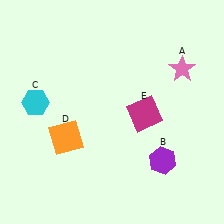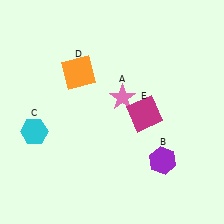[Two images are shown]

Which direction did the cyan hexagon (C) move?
The cyan hexagon (C) moved down.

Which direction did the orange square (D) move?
The orange square (D) moved up.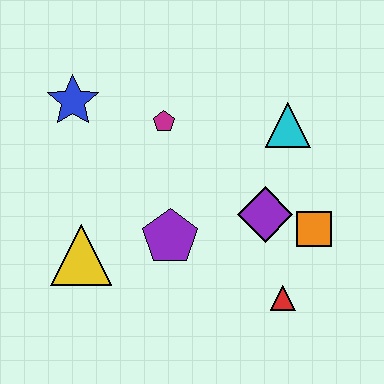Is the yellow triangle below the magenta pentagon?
Yes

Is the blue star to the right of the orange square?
No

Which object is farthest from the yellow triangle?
The cyan triangle is farthest from the yellow triangle.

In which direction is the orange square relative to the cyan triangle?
The orange square is below the cyan triangle.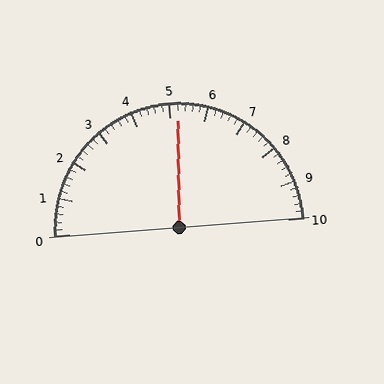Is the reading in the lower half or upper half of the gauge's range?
The reading is in the upper half of the range (0 to 10).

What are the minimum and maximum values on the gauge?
The gauge ranges from 0 to 10.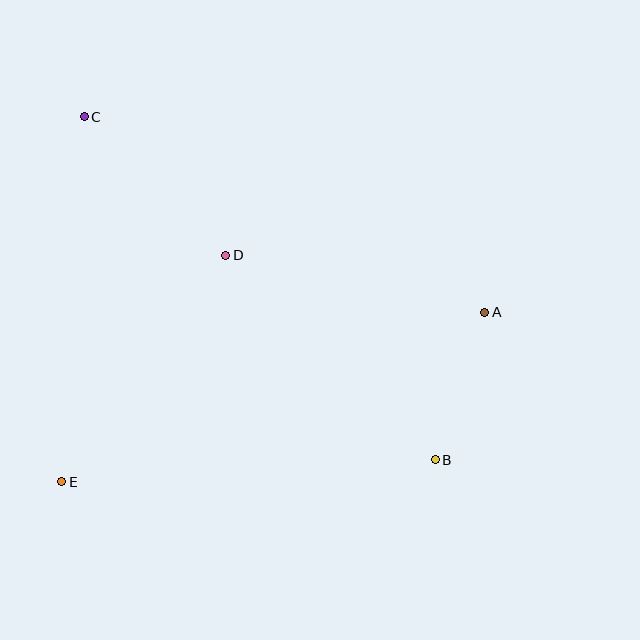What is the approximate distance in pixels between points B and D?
The distance between B and D is approximately 293 pixels.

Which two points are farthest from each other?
Points B and C are farthest from each other.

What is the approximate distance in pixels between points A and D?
The distance between A and D is approximately 265 pixels.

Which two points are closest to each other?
Points A and B are closest to each other.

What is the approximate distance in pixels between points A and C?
The distance between A and C is approximately 446 pixels.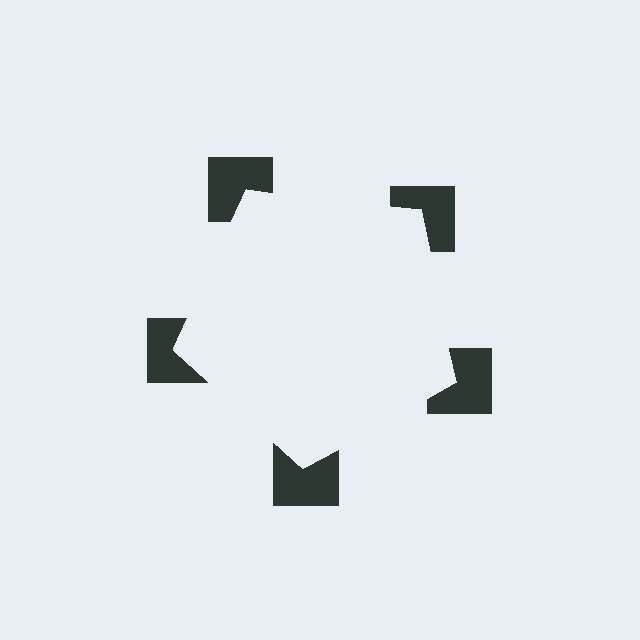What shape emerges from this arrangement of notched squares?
An illusory pentagon — its edges are inferred from the aligned wedge cuts in the notched squares, not physically drawn.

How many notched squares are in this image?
There are 5 — one at each vertex of the illusory pentagon.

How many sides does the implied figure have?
5 sides.